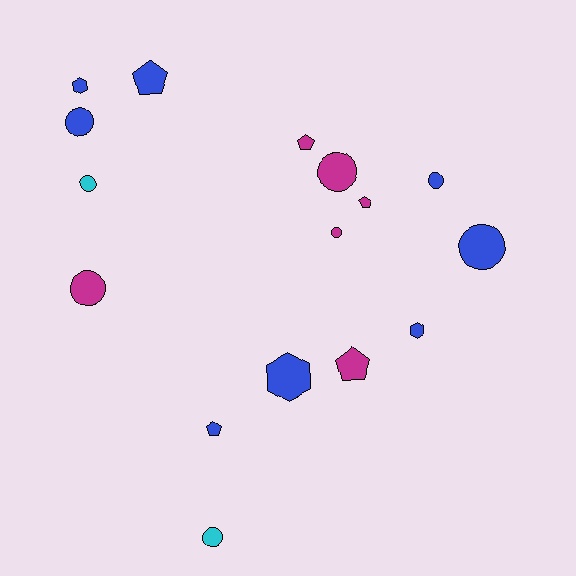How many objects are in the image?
There are 16 objects.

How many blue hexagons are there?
There are 3 blue hexagons.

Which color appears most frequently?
Blue, with 8 objects.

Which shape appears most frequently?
Circle, with 8 objects.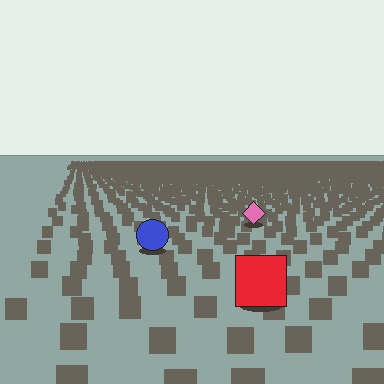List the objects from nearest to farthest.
From nearest to farthest: the red square, the blue circle, the pink diamond.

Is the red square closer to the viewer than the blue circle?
Yes. The red square is closer — you can tell from the texture gradient: the ground texture is coarser near it.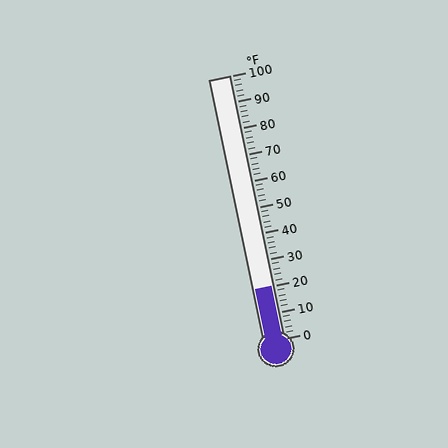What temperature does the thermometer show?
The thermometer shows approximately 20°F.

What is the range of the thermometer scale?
The thermometer scale ranges from 0°F to 100°F.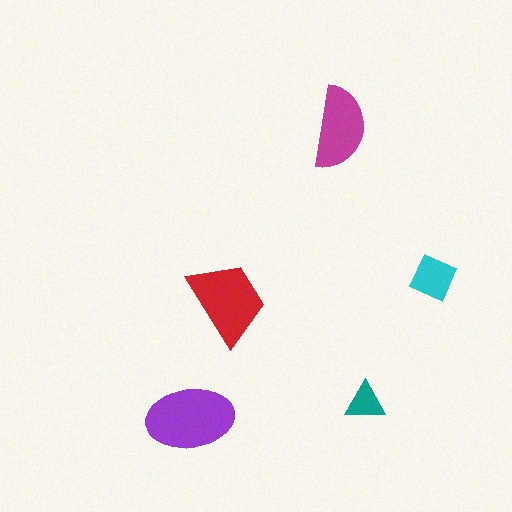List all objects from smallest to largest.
The teal triangle, the cyan square, the magenta semicircle, the red trapezoid, the purple ellipse.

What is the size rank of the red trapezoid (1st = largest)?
2nd.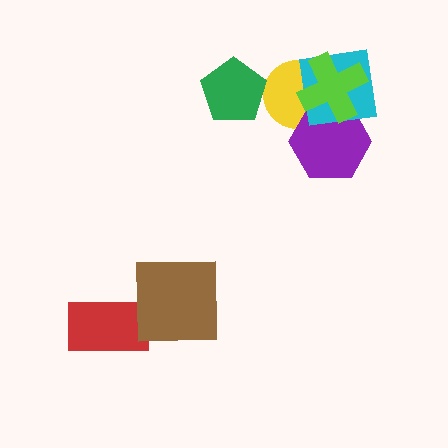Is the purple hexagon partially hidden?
Yes, it is partially covered by another shape.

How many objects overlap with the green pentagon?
0 objects overlap with the green pentagon.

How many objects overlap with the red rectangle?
0 objects overlap with the red rectangle.